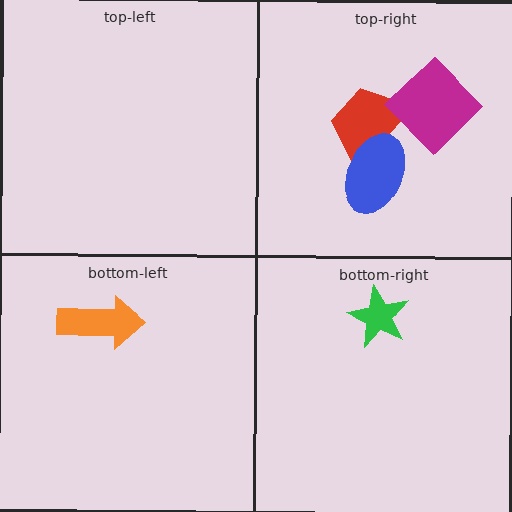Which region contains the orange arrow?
The bottom-left region.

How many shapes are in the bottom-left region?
1.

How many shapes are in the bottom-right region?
1.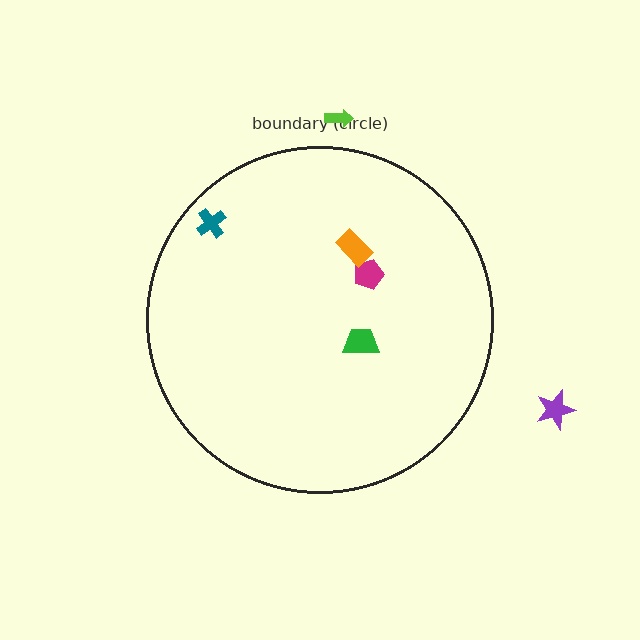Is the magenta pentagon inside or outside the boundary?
Inside.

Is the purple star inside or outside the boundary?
Outside.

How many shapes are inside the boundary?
4 inside, 2 outside.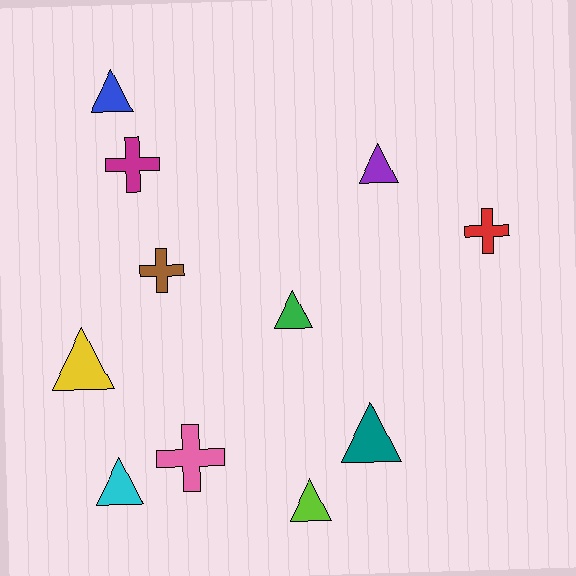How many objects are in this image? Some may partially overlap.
There are 11 objects.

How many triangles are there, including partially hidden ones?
There are 7 triangles.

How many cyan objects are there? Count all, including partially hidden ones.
There is 1 cyan object.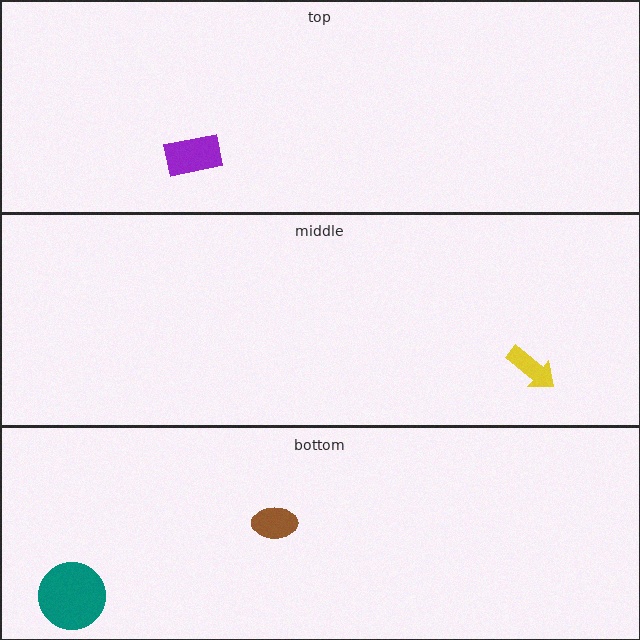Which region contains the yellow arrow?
The middle region.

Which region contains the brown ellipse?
The bottom region.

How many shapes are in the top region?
1.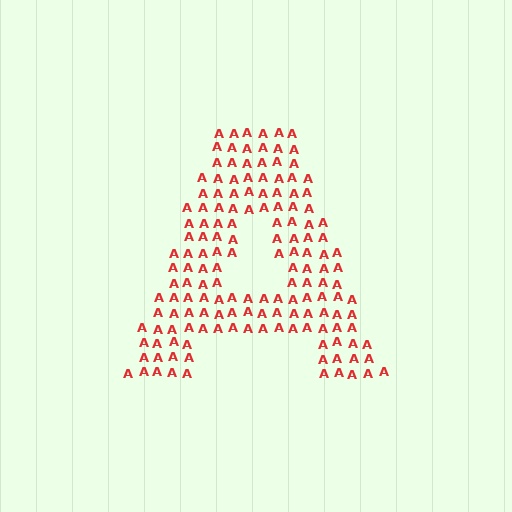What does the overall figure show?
The overall figure shows the letter A.